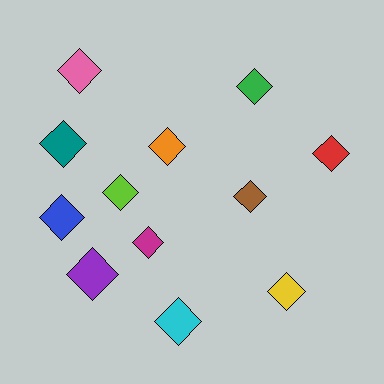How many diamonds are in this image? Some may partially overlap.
There are 12 diamonds.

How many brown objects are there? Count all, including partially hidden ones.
There is 1 brown object.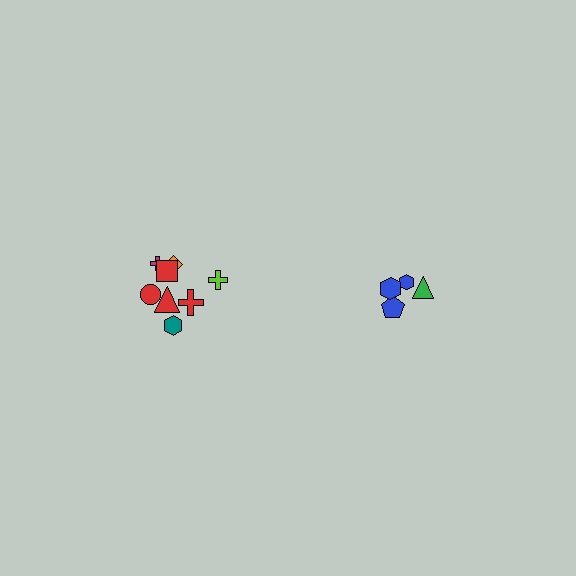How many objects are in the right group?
There are 4 objects.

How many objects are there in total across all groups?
There are 12 objects.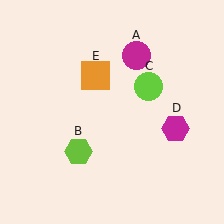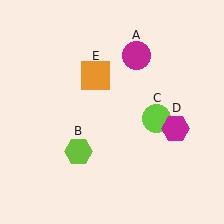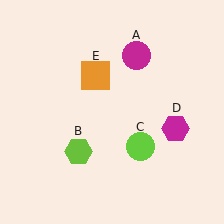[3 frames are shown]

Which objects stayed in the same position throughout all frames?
Magenta circle (object A) and lime hexagon (object B) and magenta hexagon (object D) and orange square (object E) remained stationary.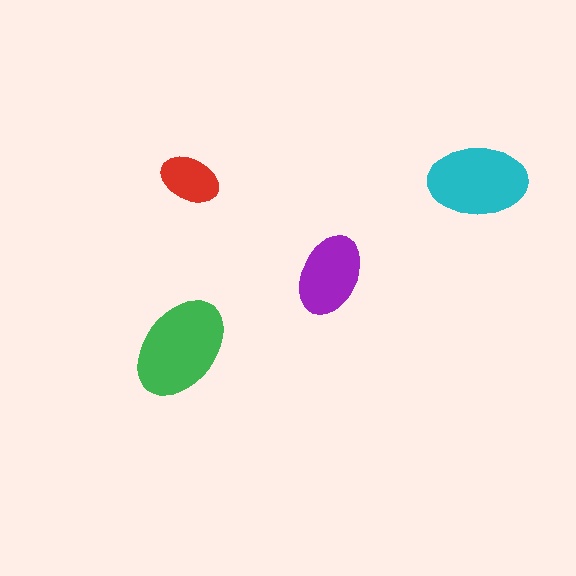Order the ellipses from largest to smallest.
the green one, the cyan one, the purple one, the red one.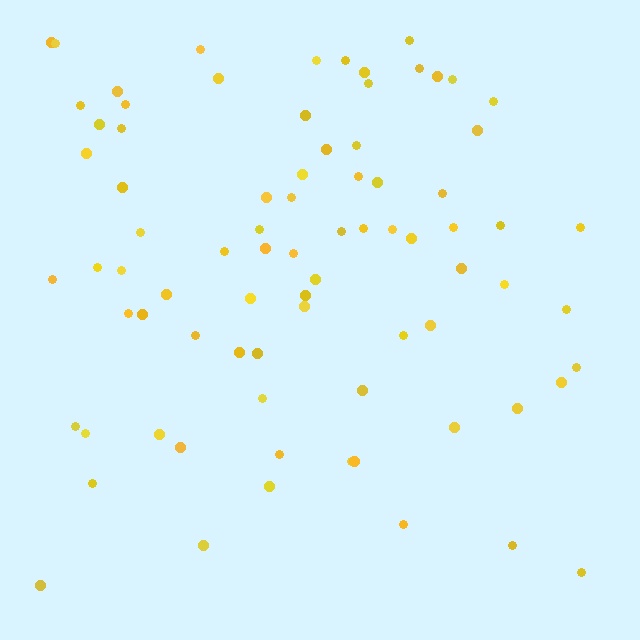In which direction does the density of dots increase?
From bottom to top, with the top side densest.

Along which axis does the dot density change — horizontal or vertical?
Vertical.